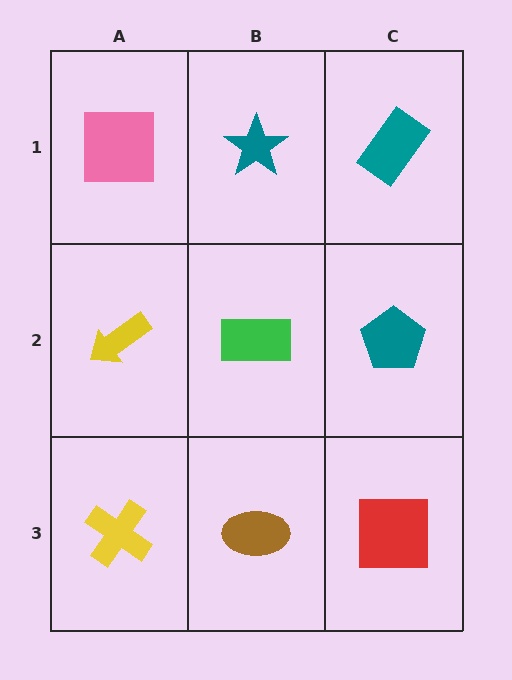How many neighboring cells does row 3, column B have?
3.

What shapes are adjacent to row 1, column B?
A green rectangle (row 2, column B), a pink square (row 1, column A), a teal rectangle (row 1, column C).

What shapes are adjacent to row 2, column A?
A pink square (row 1, column A), a yellow cross (row 3, column A), a green rectangle (row 2, column B).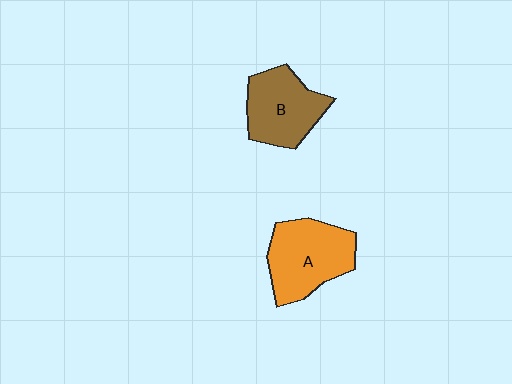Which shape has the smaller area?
Shape B (brown).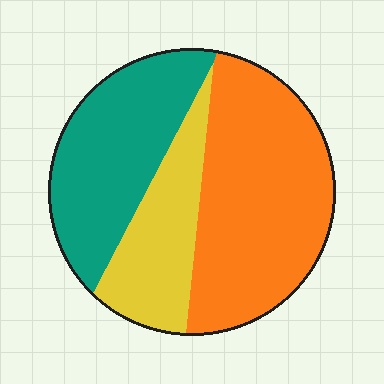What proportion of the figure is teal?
Teal takes up about one third (1/3) of the figure.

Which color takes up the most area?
Orange, at roughly 45%.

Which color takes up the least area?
Yellow, at roughly 20%.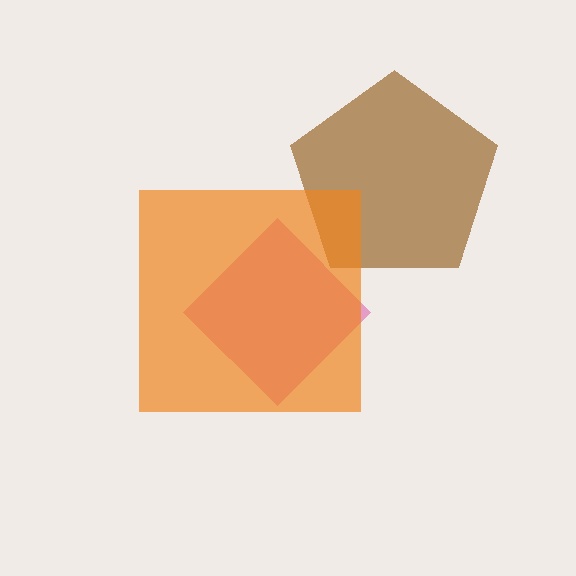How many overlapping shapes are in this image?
There are 3 overlapping shapes in the image.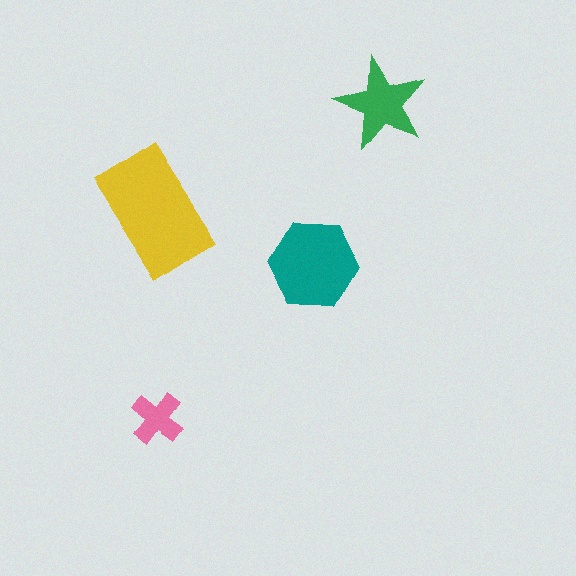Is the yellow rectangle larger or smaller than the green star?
Larger.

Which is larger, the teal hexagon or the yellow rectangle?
The yellow rectangle.